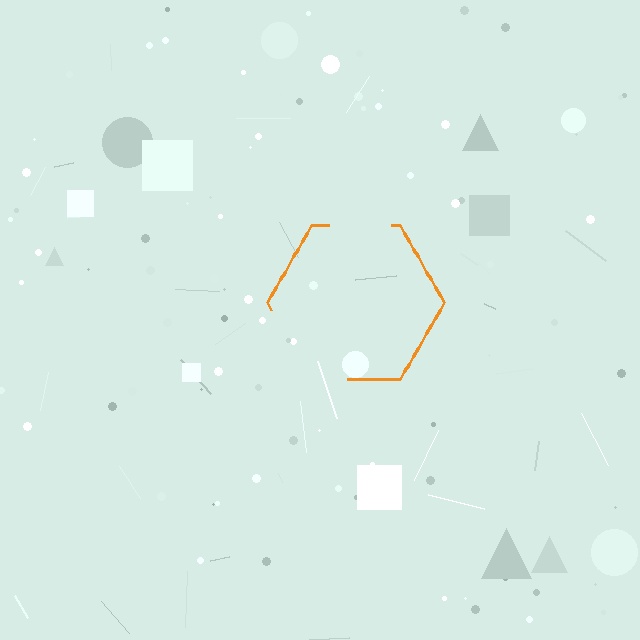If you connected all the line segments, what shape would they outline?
They would outline a hexagon.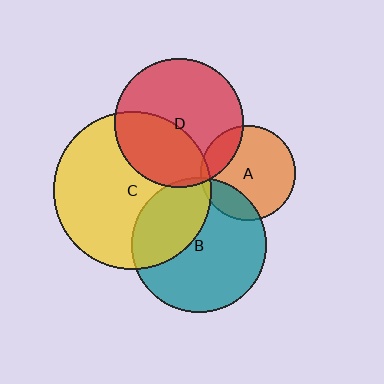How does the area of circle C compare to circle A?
Approximately 2.8 times.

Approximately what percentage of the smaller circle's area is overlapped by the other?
Approximately 5%.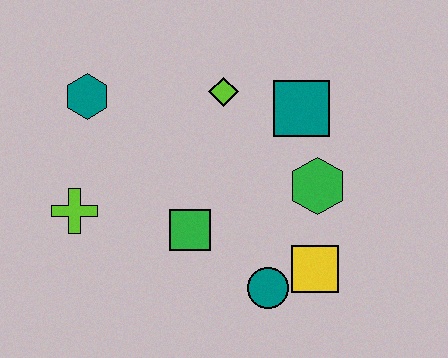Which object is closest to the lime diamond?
The teal square is closest to the lime diamond.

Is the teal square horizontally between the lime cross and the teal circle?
No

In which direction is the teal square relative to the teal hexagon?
The teal square is to the right of the teal hexagon.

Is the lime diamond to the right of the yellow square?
No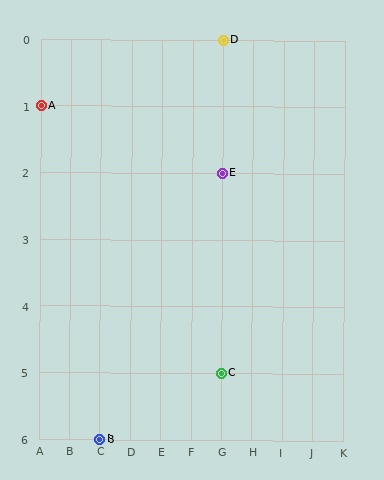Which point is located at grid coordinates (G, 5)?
Point C is at (G, 5).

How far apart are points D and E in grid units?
Points D and E are 2 rows apart.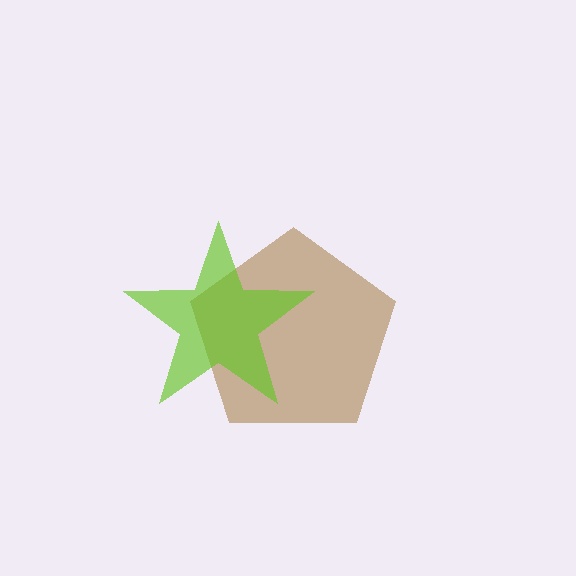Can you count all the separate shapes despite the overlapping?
Yes, there are 2 separate shapes.